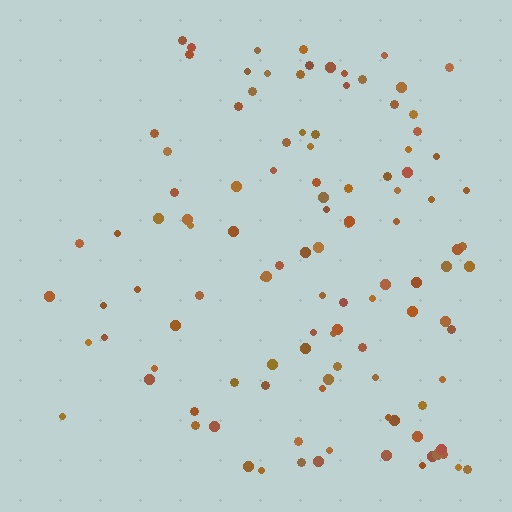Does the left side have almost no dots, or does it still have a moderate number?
Still a moderate number, just noticeably fewer than the right.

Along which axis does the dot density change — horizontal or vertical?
Horizontal.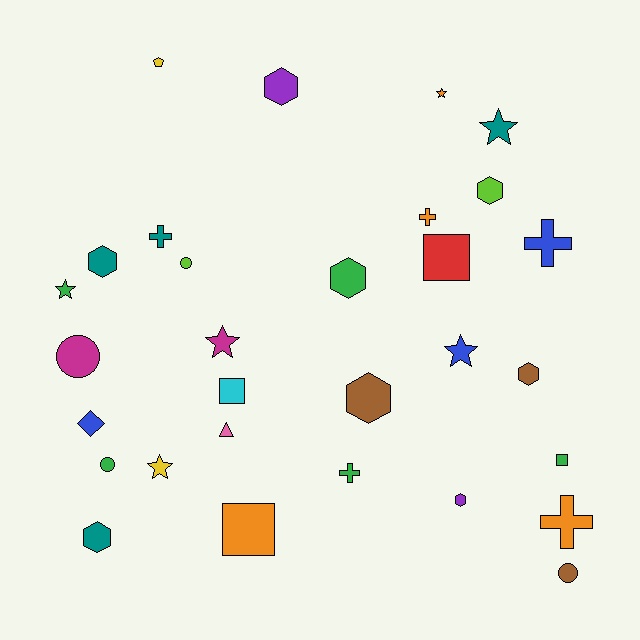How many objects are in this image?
There are 30 objects.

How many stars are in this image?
There are 6 stars.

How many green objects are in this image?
There are 5 green objects.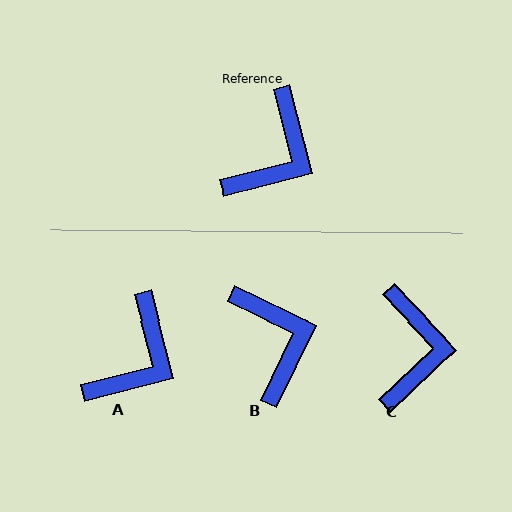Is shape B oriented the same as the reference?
No, it is off by about 50 degrees.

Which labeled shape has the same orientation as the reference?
A.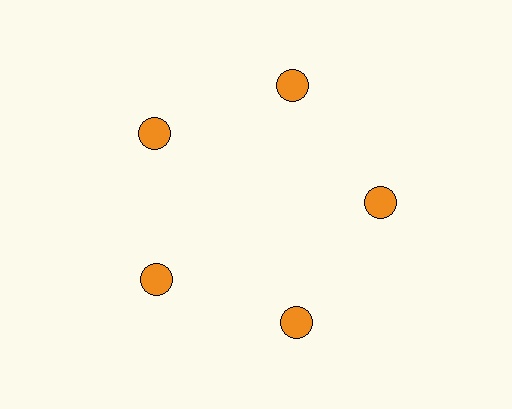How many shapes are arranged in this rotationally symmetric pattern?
There are 5 shapes, arranged in 5 groups of 1.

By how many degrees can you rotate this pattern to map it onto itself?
The pattern maps onto itself every 72 degrees of rotation.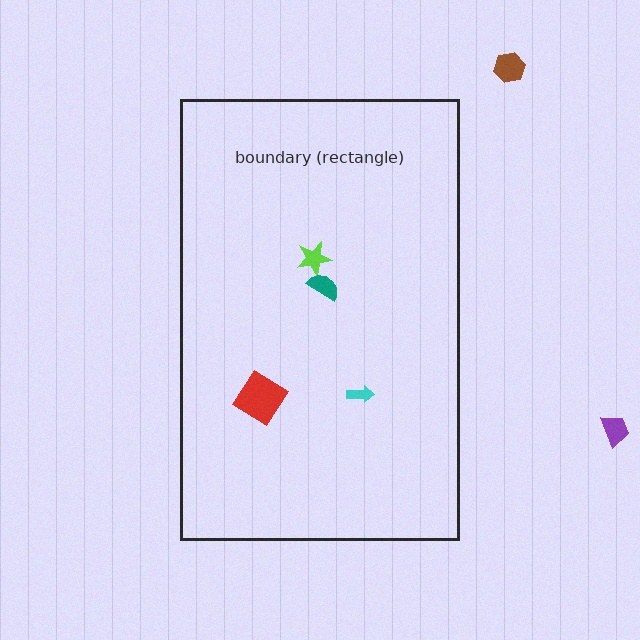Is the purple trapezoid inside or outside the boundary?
Outside.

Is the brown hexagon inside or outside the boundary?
Outside.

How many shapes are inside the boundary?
4 inside, 2 outside.